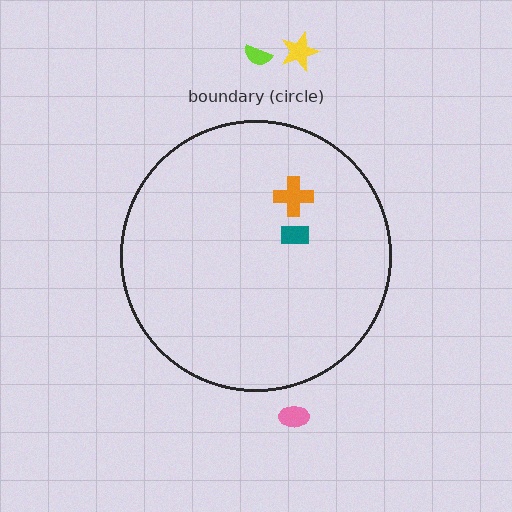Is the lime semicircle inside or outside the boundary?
Outside.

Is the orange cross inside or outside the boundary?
Inside.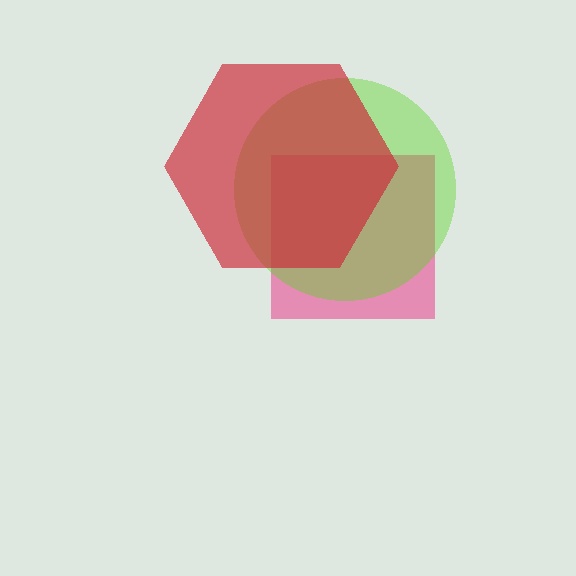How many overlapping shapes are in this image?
There are 3 overlapping shapes in the image.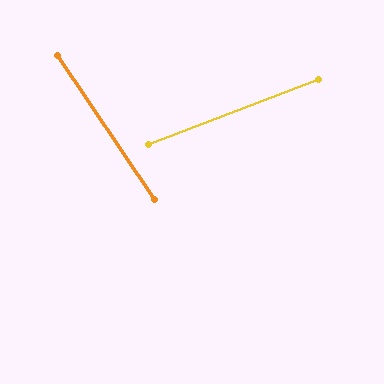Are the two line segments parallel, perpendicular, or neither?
Neither parallel nor perpendicular — they differ by about 77°.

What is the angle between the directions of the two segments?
Approximately 77 degrees.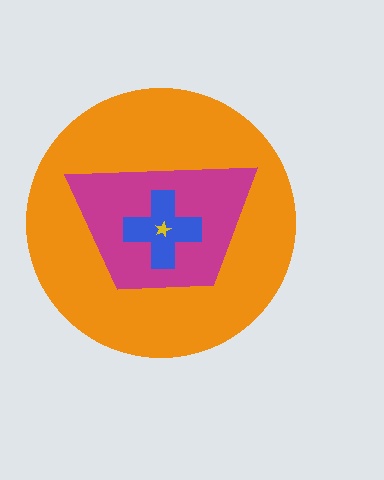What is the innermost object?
The yellow star.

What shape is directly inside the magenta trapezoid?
The blue cross.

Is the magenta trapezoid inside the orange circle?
Yes.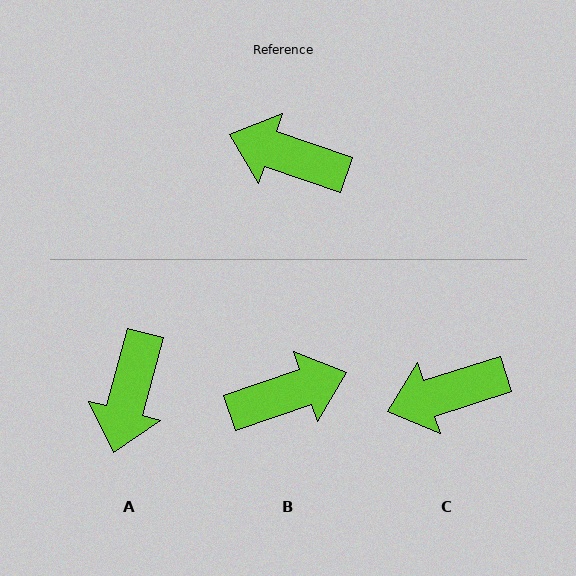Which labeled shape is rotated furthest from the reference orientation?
B, about 141 degrees away.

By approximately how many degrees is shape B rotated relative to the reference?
Approximately 141 degrees clockwise.